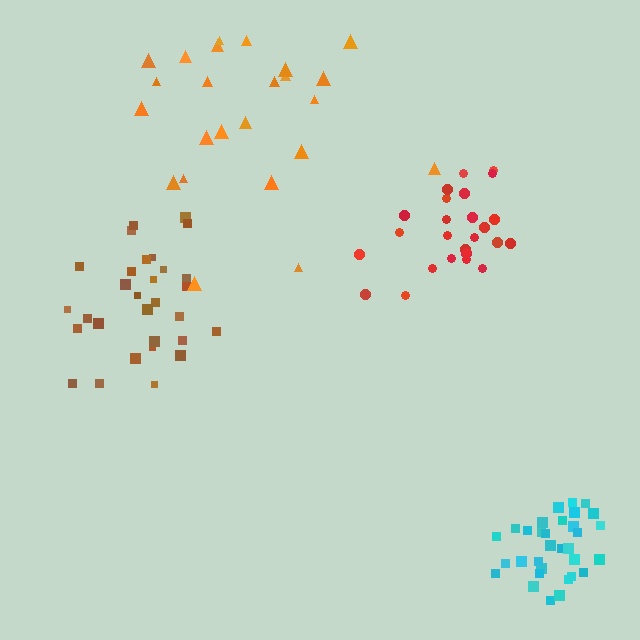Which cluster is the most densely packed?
Cyan.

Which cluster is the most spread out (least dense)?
Orange.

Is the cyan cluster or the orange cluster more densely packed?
Cyan.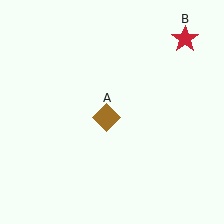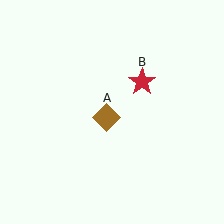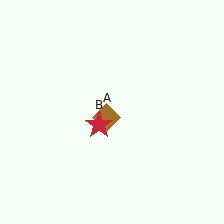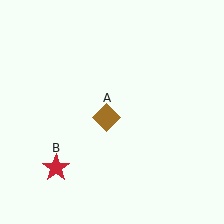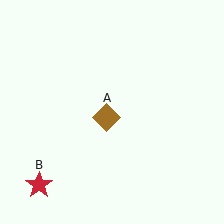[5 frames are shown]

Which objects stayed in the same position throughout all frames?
Brown diamond (object A) remained stationary.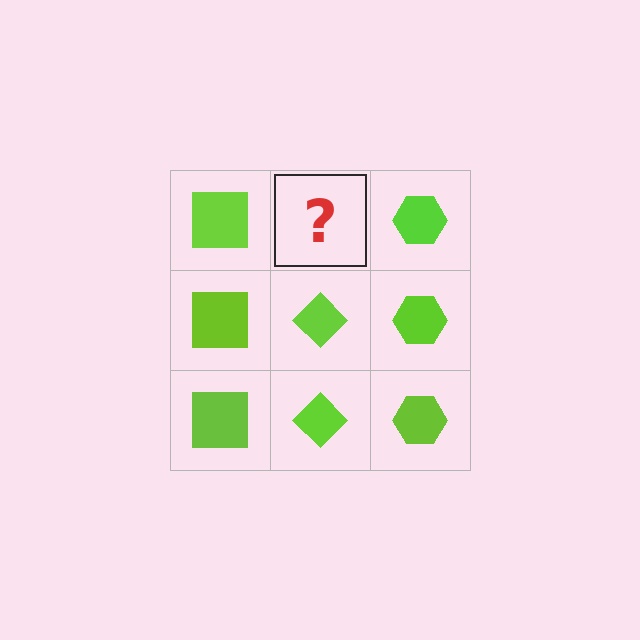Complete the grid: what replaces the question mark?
The question mark should be replaced with a lime diamond.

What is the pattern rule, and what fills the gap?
The rule is that each column has a consistent shape. The gap should be filled with a lime diamond.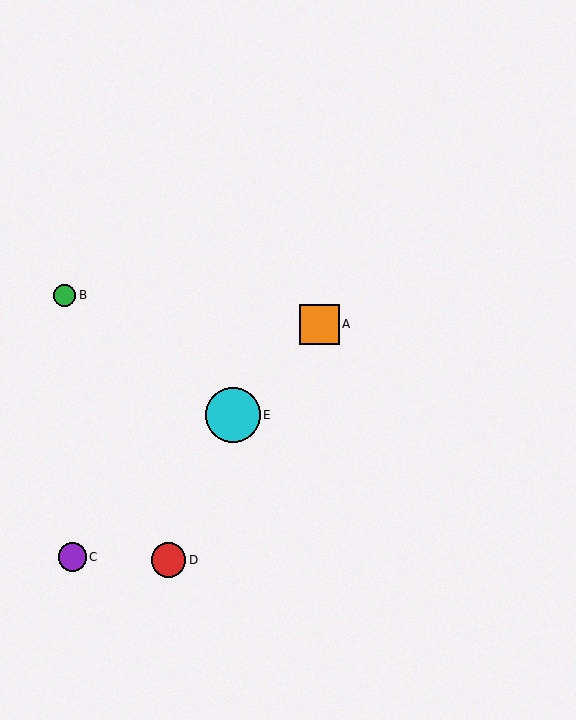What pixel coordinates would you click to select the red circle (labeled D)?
Click at (168, 560) to select the red circle D.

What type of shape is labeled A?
Shape A is an orange square.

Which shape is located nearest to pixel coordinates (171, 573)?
The red circle (labeled D) at (168, 560) is nearest to that location.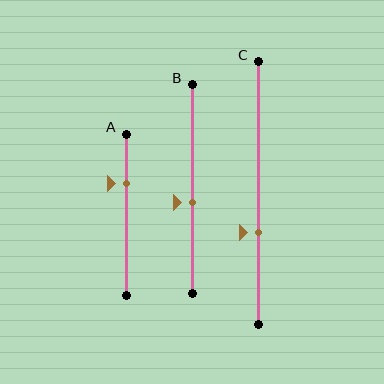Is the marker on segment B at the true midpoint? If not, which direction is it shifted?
No, the marker on segment B is shifted downward by about 6% of the segment length.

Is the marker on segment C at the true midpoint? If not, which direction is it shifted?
No, the marker on segment C is shifted downward by about 15% of the segment length.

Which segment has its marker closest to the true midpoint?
Segment B has its marker closest to the true midpoint.